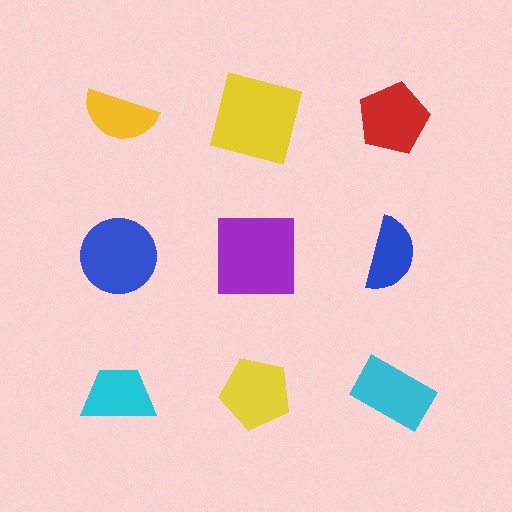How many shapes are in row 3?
3 shapes.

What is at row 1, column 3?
A red pentagon.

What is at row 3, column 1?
A cyan trapezoid.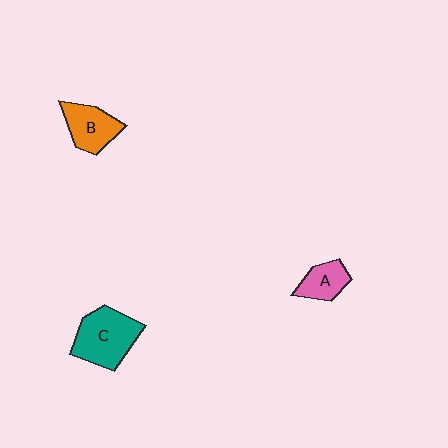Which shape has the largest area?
Shape C (teal).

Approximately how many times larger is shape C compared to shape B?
Approximately 1.4 times.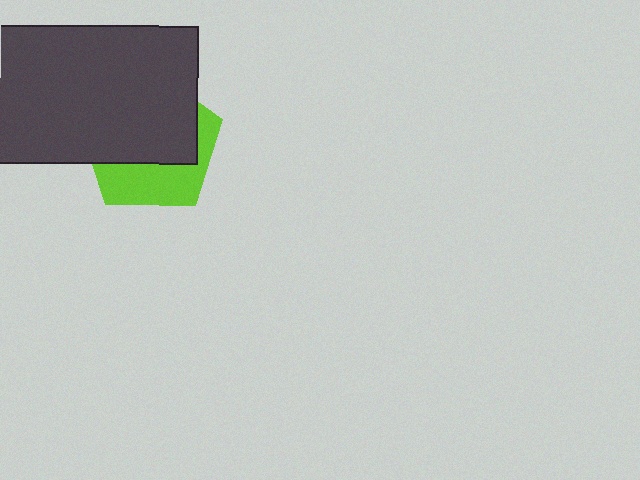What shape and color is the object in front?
The object in front is a dark gray rectangle.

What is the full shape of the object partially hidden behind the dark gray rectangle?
The partially hidden object is a lime pentagon.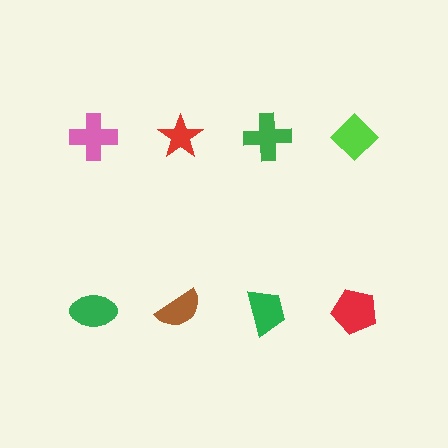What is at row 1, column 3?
A green cross.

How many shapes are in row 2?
4 shapes.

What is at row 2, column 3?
A green trapezoid.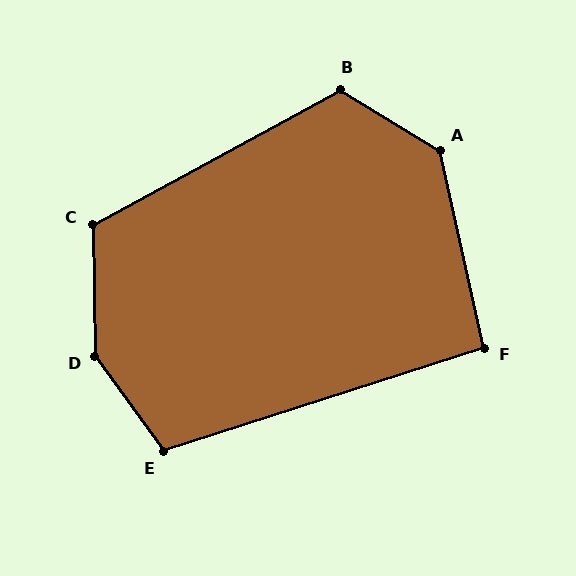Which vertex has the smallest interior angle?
F, at approximately 95 degrees.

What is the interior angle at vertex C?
Approximately 118 degrees (obtuse).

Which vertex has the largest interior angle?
D, at approximately 145 degrees.